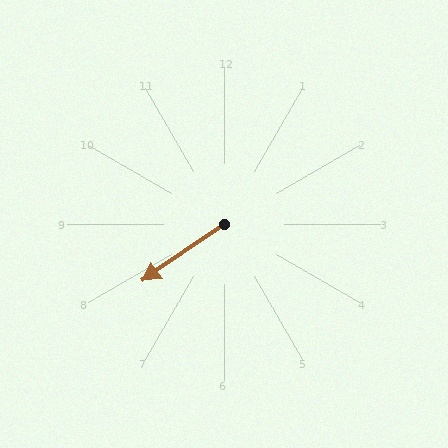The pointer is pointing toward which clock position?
Roughly 8 o'clock.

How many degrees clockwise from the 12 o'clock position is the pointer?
Approximately 236 degrees.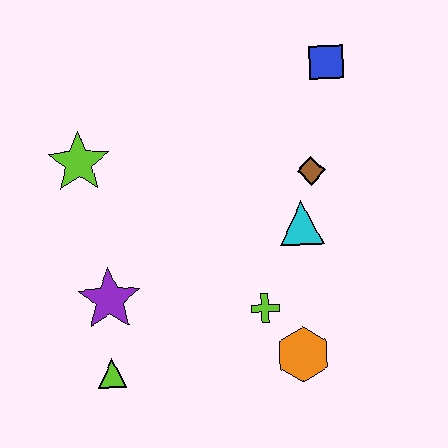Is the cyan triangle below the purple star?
No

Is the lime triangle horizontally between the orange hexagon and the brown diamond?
No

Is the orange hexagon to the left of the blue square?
Yes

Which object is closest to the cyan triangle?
The brown diamond is closest to the cyan triangle.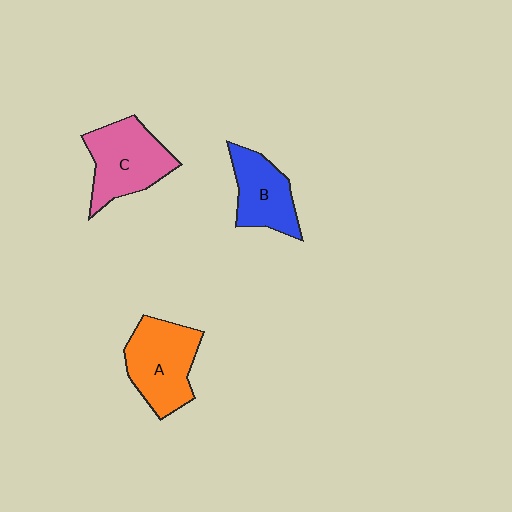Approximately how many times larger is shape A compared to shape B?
Approximately 1.3 times.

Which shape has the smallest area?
Shape B (blue).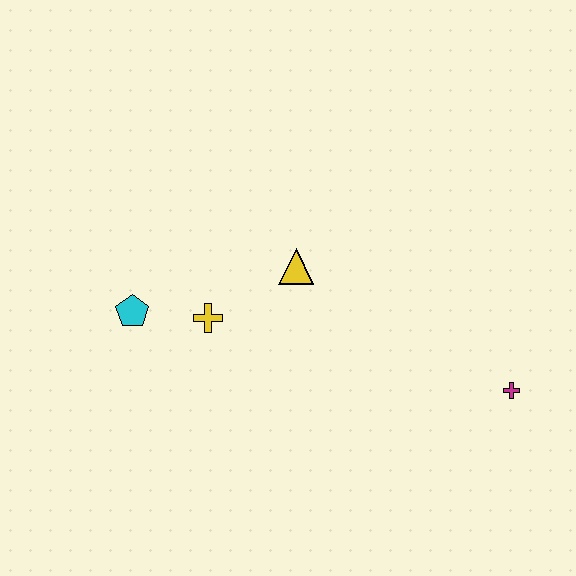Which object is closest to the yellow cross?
The cyan pentagon is closest to the yellow cross.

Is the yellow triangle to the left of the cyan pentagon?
No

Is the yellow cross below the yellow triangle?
Yes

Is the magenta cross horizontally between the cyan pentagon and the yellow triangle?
No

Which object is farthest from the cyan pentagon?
The magenta cross is farthest from the cyan pentagon.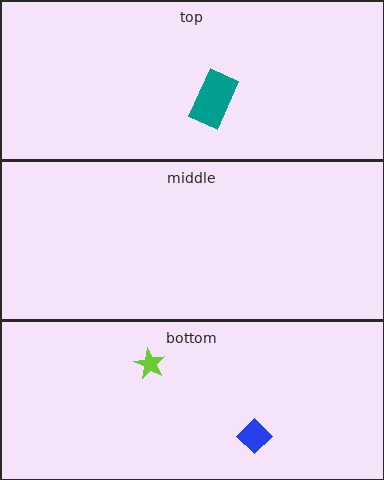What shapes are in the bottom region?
The blue diamond, the lime star.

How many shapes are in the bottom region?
2.